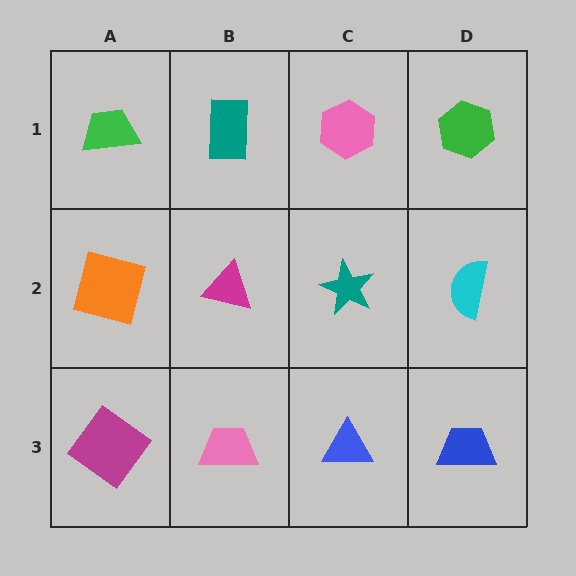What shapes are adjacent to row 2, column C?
A pink hexagon (row 1, column C), a blue triangle (row 3, column C), a magenta triangle (row 2, column B), a cyan semicircle (row 2, column D).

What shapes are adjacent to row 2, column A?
A green trapezoid (row 1, column A), a magenta diamond (row 3, column A), a magenta triangle (row 2, column B).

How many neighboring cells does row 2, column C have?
4.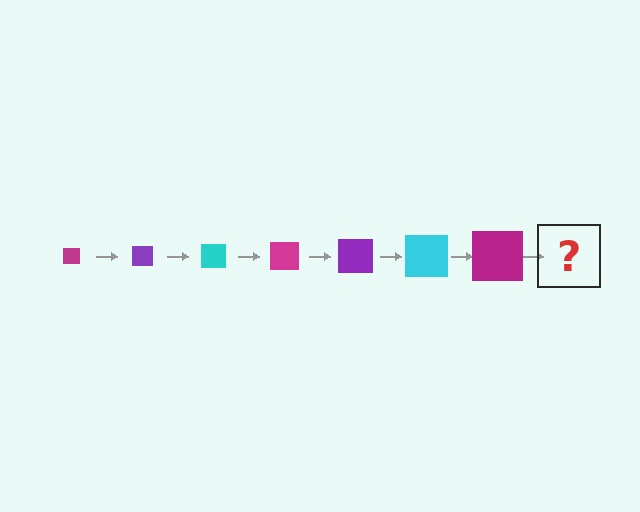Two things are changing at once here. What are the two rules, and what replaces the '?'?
The two rules are that the square grows larger each step and the color cycles through magenta, purple, and cyan. The '?' should be a purple square, larger than the previous one.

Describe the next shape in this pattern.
It should be a purple square, larger than the previous one.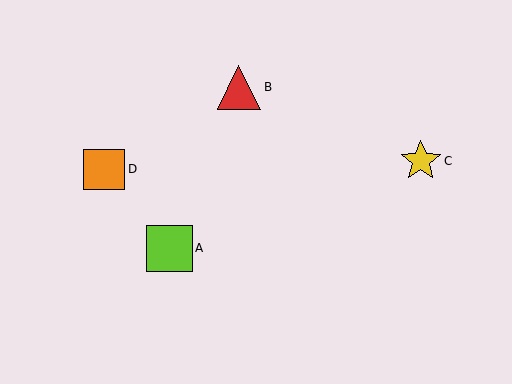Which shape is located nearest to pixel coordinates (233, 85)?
The red triangle (labeled B) at (239, 87) is nearest to that location.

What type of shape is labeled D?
Shape D is an orange square.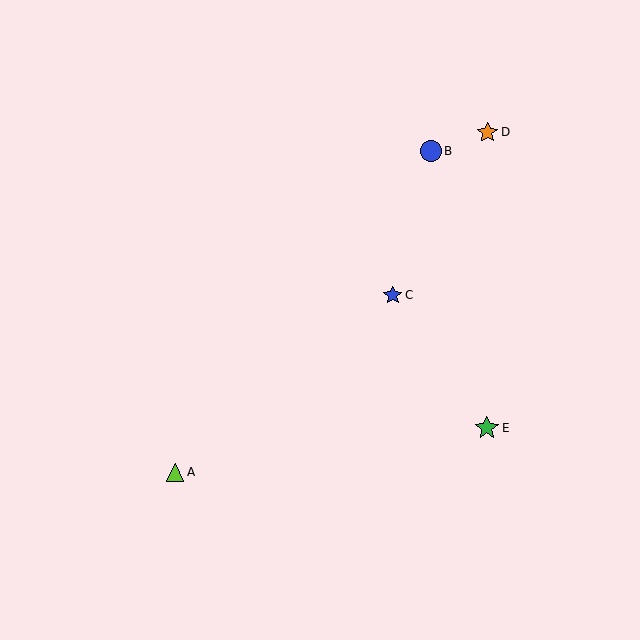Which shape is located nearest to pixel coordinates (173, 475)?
The lime triangle (labeled A) at (175, 472) is nearest to that location.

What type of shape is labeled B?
Shape B is a blue circle.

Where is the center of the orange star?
The center of the orange star is at (487, 132).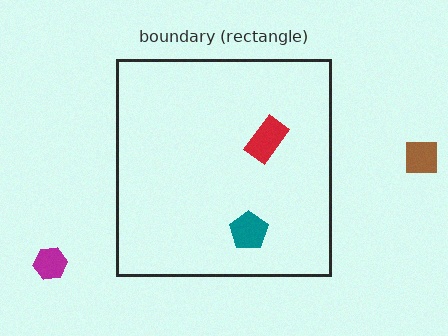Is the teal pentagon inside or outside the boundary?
Inside.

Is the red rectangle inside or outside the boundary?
Inside.